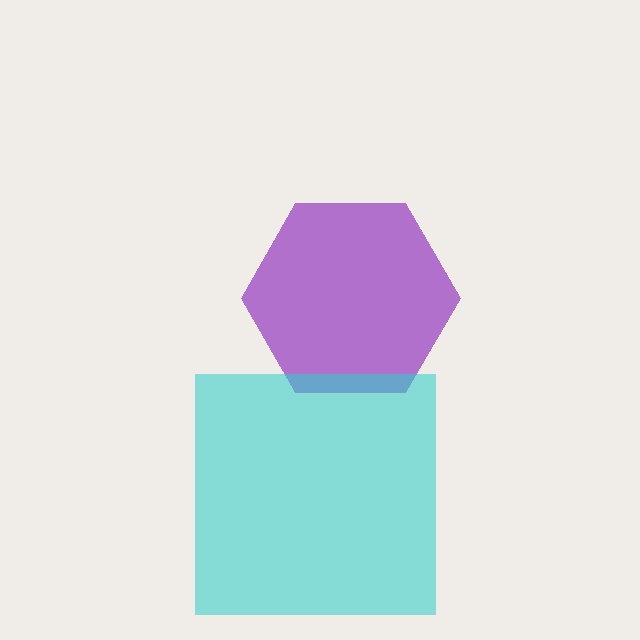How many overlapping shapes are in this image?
There are 2 overlapping shapes in the image.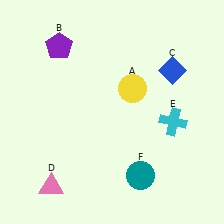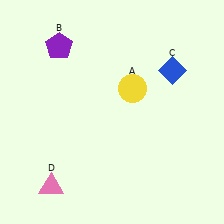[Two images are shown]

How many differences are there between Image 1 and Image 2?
There are 2 differences between the two images.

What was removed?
The cyan cross (E), the teal circle (F) were removed in Image 2.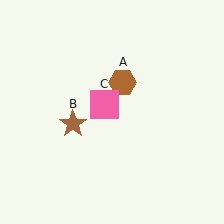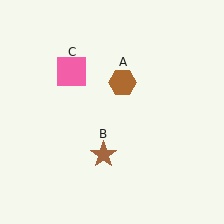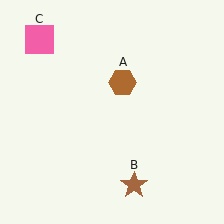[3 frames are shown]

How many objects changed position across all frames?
2 objects changed position: brown star (object B), pink square (object C).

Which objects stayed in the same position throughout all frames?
Brown hexagon (object A) remained stationary.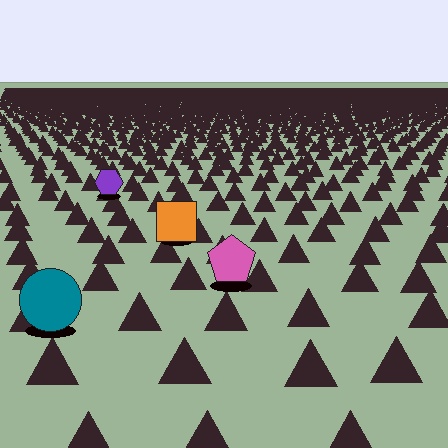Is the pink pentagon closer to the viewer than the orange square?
Yes. The pink pentagon is closer — you can tell from the texture gradient: the ground texture is coarser near it.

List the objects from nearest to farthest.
From nearest to farthest: the teal circle, the pink pentagon, the orange square, the purple hexagon.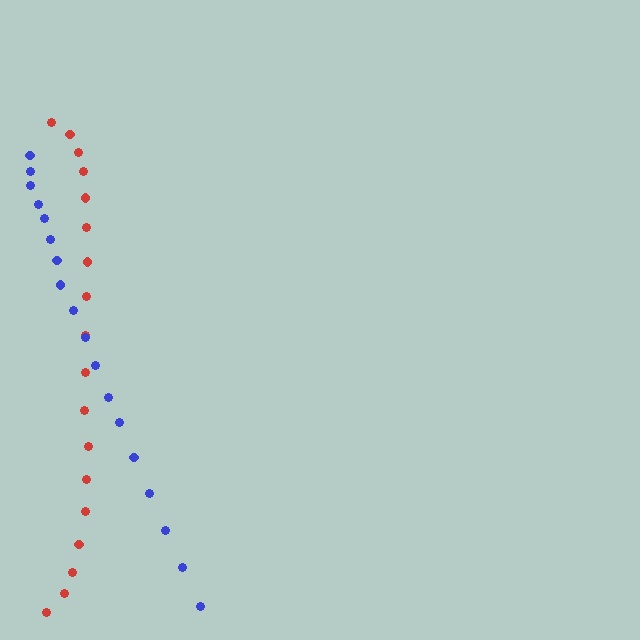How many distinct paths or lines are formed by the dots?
There are 2 distinct paths.